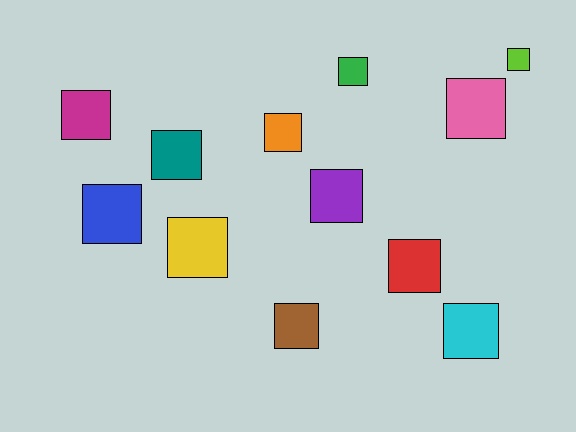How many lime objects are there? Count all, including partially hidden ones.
There is 1 lime object.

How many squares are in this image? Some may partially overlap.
There are 12 squares.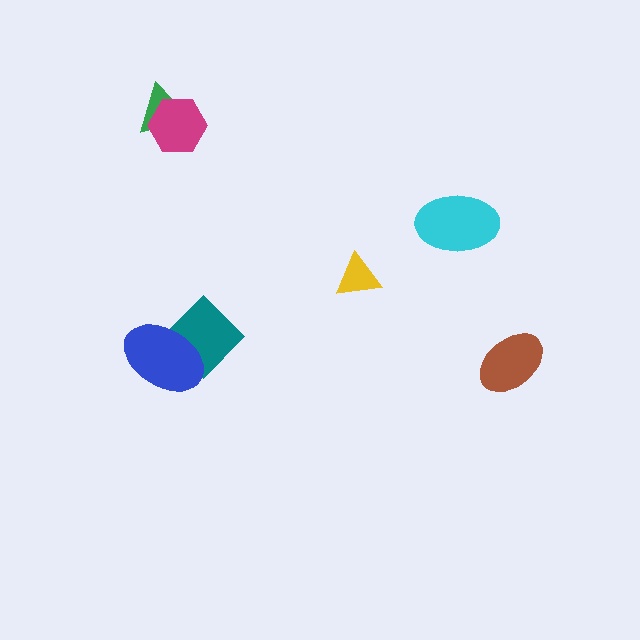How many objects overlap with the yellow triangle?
0 objects overlap with the yellow triangle.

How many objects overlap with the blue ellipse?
1 object overlaps with the blue ellipse.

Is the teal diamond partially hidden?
Yes, it is partially covered by another shape.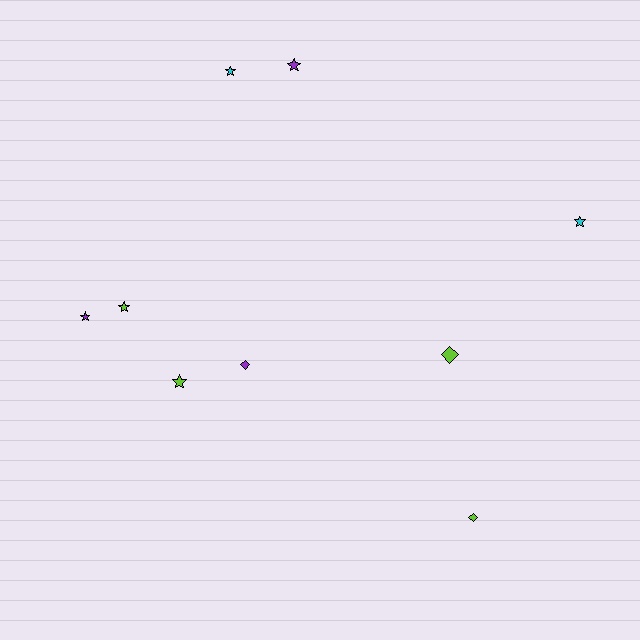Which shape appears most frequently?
Star, with 6 objects.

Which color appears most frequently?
Lime, with 4 objects.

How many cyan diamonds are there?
There are no cyan diamonds.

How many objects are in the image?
There are 9 objects.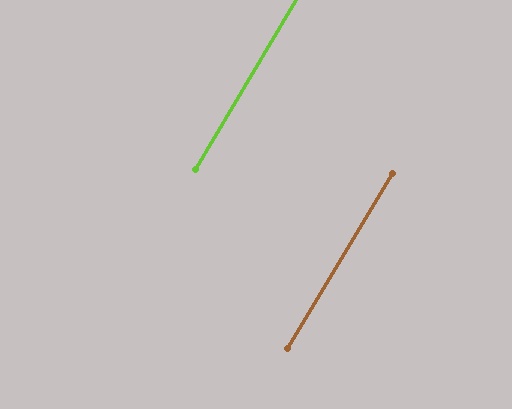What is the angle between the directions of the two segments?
Approximately 0 degrees.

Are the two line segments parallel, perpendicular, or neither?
Parallel — their directions differ by only 0.3°.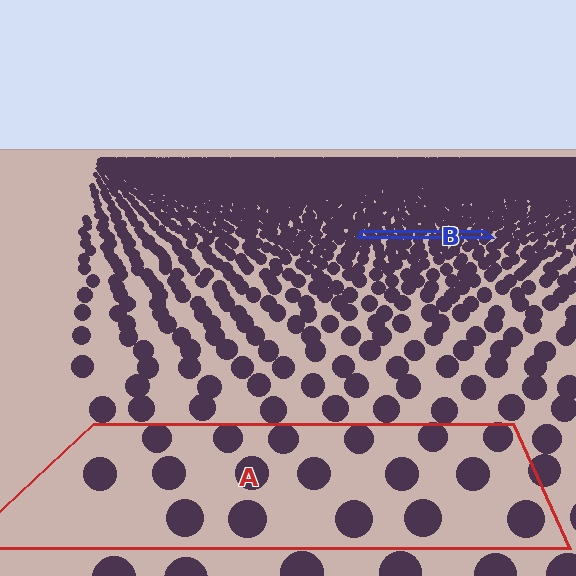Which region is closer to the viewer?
Region A is closer. The texture elements there are larger and more spread out.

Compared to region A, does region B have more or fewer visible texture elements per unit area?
Region B has more texture elements per unit area — they are packed more densely because it is farther away.